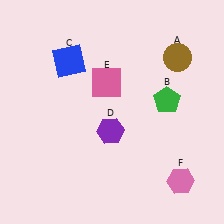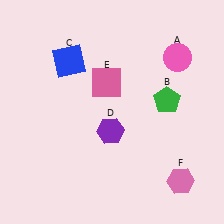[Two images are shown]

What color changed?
The circle (A) changed from brown in Image 1 to pink in Image 2.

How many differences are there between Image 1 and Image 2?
There is 1 difference between the two images.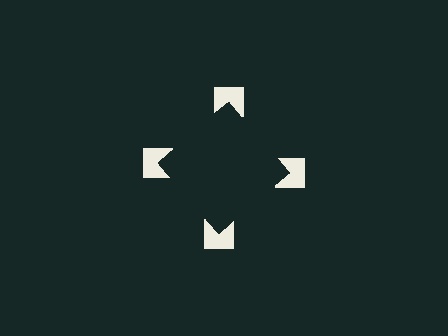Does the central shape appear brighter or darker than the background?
It typically appears slightly darker than the background, even though no actual brightness change is drawn.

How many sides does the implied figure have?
4 sides.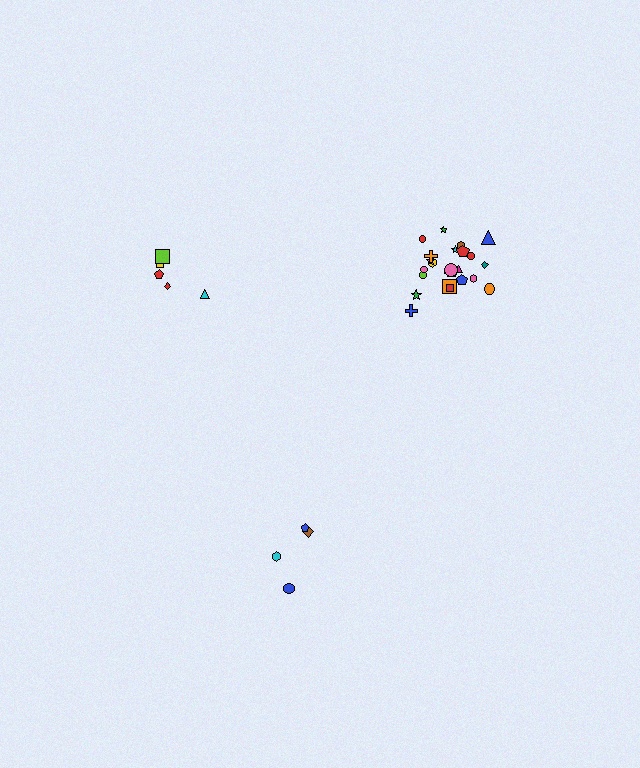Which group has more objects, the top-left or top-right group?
The top-right group.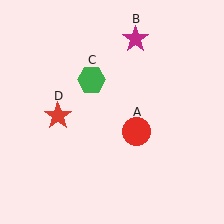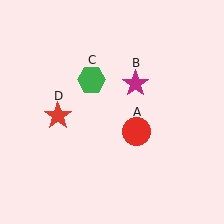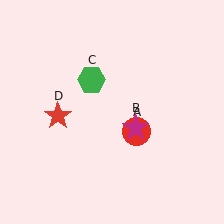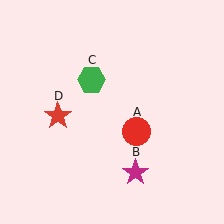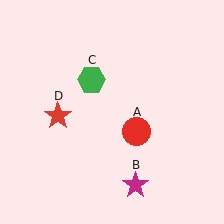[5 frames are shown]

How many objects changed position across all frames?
1 object changed position: magenta star (object B).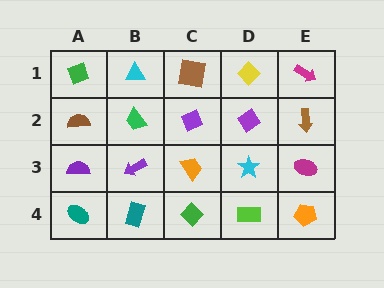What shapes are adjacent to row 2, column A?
A green diamond (row 1, column A), a purple semicircle (row 3, column A), a green trapezoid (row 2, column B).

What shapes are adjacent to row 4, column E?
A magenta ellipse (row 3, column E), a lime rectangle (row 4, column D).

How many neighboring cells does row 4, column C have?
3.